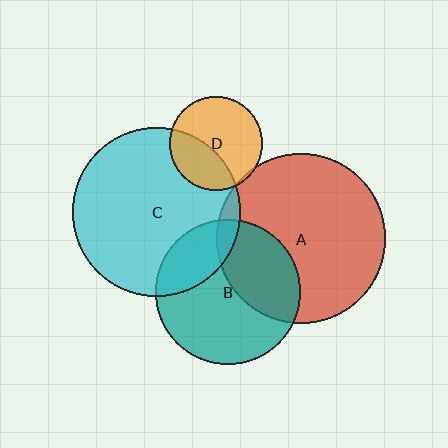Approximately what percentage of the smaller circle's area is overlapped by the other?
Approximately 35%.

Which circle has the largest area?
Circle A (red).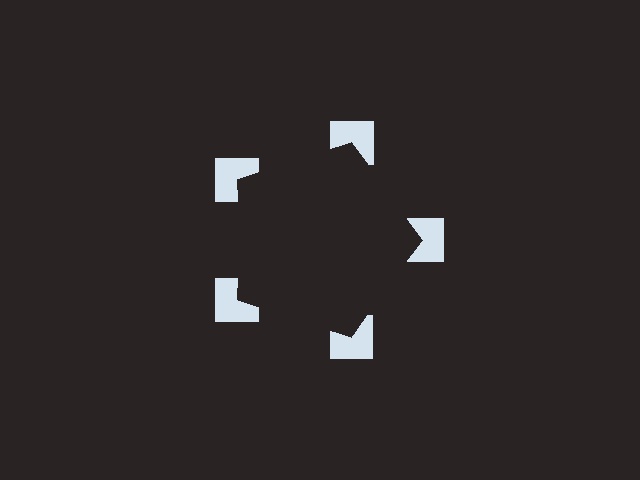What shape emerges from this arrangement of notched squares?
An illusory pentagon — its edges are inferred from the aligned wedge cuts in the notched squares, not physically drawn.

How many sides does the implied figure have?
5 sides.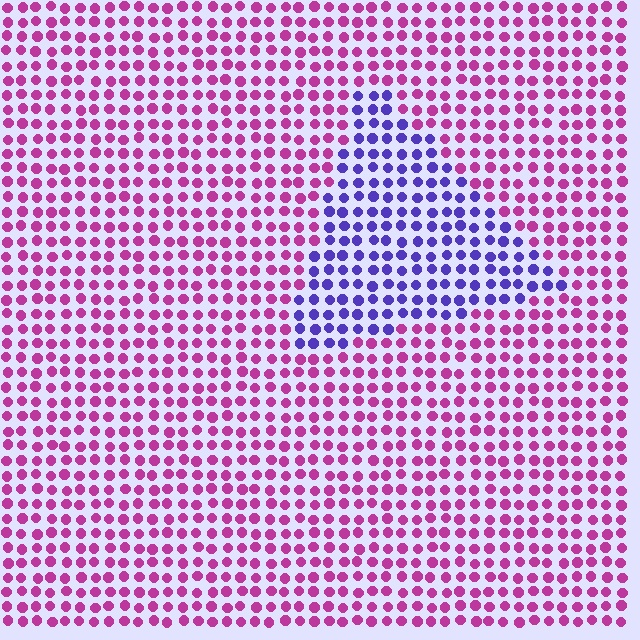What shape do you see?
I see a triangle.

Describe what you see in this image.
The image is filled with small magenta elements in a uniform arrangement. A triangle-shaped region is visible where the elements are tinted to a slightly different hue, forming a subtle color boundary.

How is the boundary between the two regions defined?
The boundary is defined purely by a slight shift in hue (about 62 degrees). Spacing, size, and orientation are identical on both sides.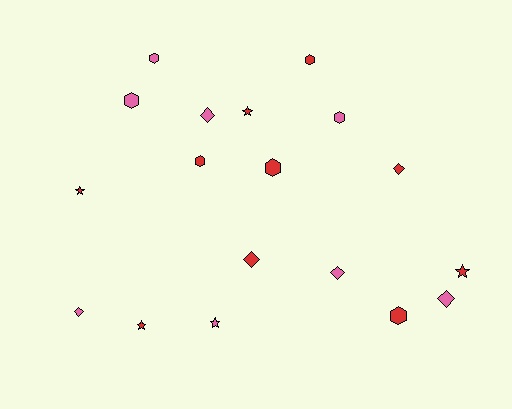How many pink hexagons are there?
There are 3 pink hexagons.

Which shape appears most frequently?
Hexagon, with 7 objects.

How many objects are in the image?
There are 18 objects.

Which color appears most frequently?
Red, with 10 objects.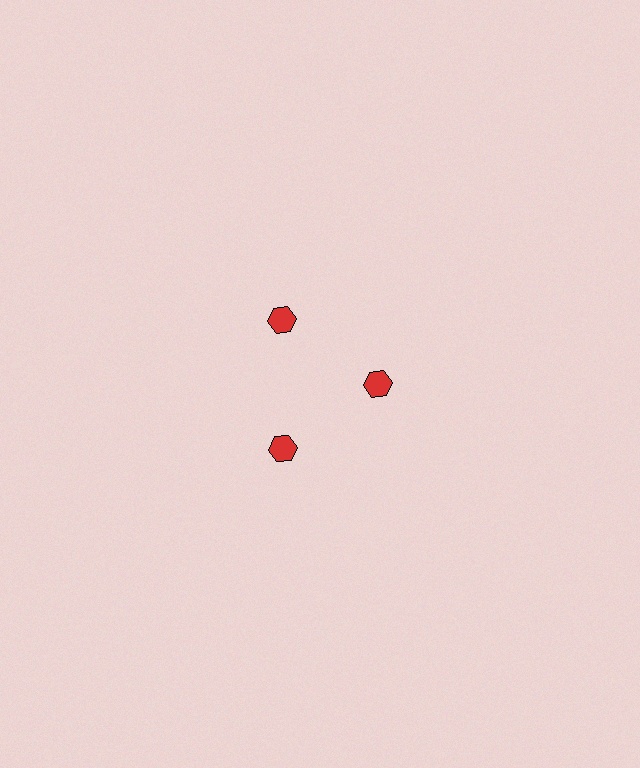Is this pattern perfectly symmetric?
No. The 3 red hexagons are arranged in a ring, but one element near the 3 o'clock position is pulled inward toward the center, breaking the 3-fold rotational symmetry.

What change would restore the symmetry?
The symmetry would be restored by moving it outward, back onto the ring so that all 3 hexagons sit at equal angles and equal distance from the center.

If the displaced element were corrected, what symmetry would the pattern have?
It would have 3-fold rotational symmetry — the pattern would map onto itself every 120 degrees.